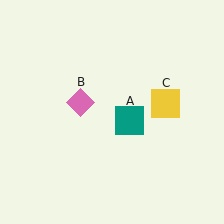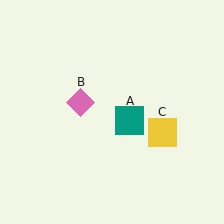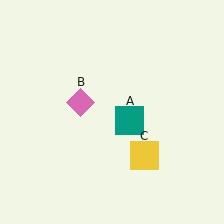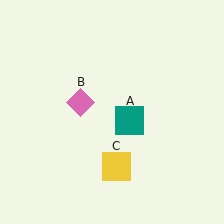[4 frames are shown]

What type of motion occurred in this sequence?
The yellow square (object C) rotated clockwise around the center of the scene.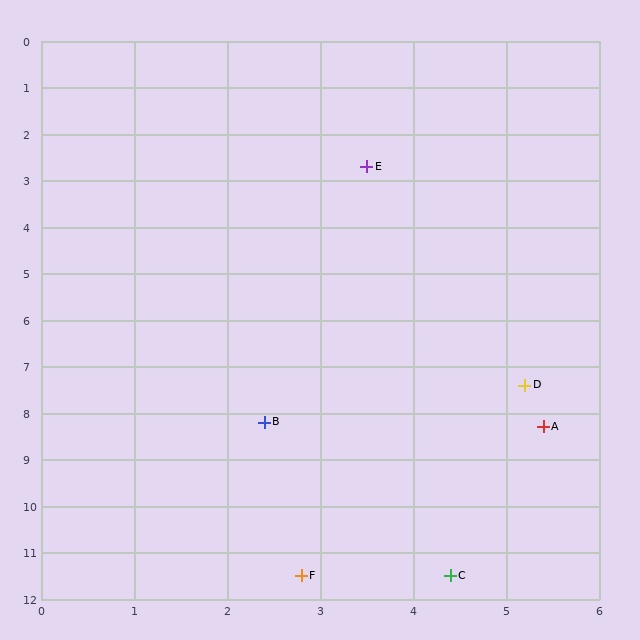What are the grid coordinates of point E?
Point E is at approximately (3.5, 2.7).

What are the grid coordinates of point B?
Point B is at approximately (2.4, 8.2).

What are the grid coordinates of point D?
Point D is at approximately (5.2, 7.4).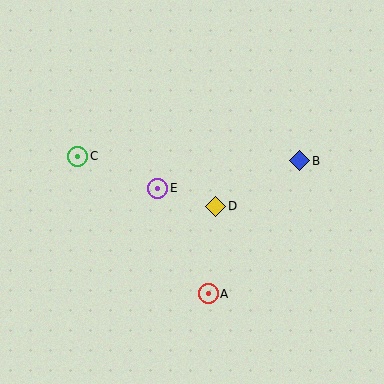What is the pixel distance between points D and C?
The distance between D and C is 147 pixels.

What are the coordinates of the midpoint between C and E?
The midpoint between C and E is at (118, 172).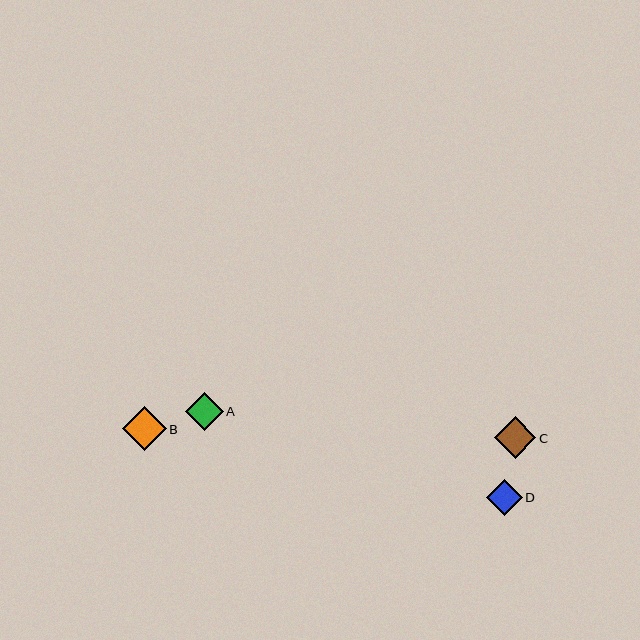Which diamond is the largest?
Diamond B is the largest with a size of approximately 44 pixels.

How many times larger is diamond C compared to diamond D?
Diamond C is approximately 1.2 times the size of diamond D.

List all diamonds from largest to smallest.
From largest to smallest: B, C, A, D.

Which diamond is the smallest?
Diamond D is the smallest with a size of approximately 35 pixels.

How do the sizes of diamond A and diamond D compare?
Diamond A and diamond D are approximately the same size.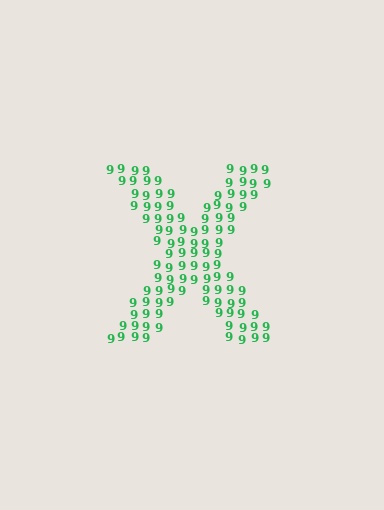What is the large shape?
The large shape is the letter X.